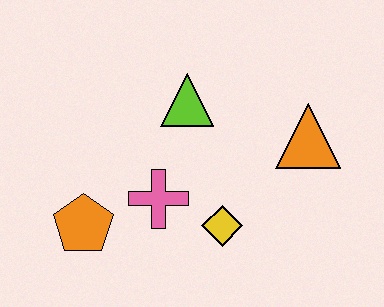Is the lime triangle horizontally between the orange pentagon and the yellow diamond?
Yes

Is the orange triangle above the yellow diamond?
Yes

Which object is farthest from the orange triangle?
The orange pentagon is farthest from the orange triangle.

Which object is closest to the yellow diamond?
The pink cross is closest to the yellow diamond.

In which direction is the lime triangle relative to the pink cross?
The lime triangle is above the pink cross.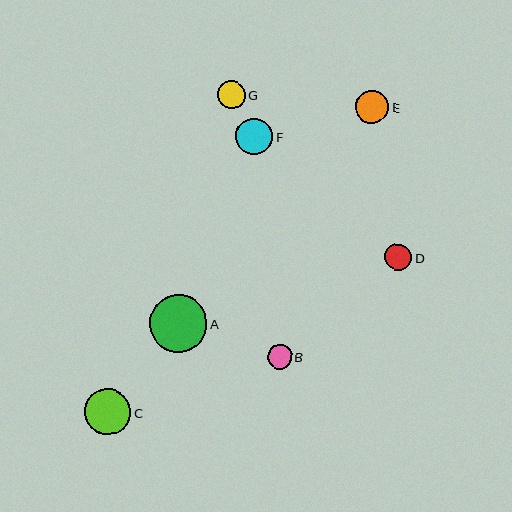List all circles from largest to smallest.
From largest to smallest: A, C, F, E, G, D, B.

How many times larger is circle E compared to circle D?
Circle E is approximately 1.2 times the size of circle D.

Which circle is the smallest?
Circle B is the smallest with a size of approximately 24 pixels.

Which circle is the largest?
Circle A is the largest with a size of approximately 58 pixels.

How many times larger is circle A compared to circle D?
Circle A is approximately 2.1 times the size of circle D.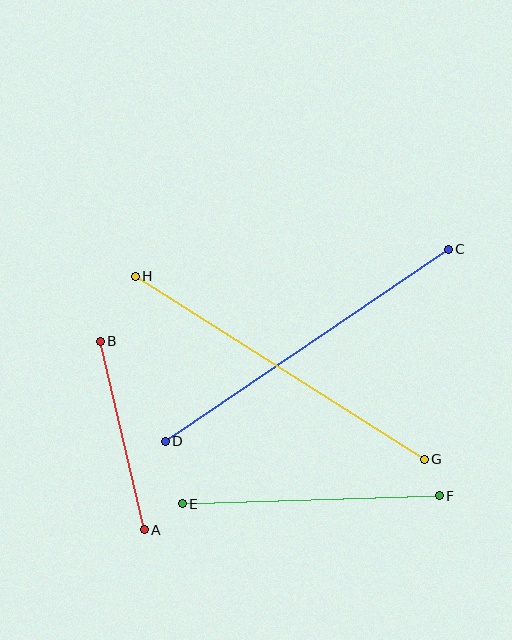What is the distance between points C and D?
The distance is approximately 342 pixels.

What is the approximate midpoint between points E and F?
The midpoint is at approximately (311, 500) pixels.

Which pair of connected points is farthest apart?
Points C and D are farthest apart.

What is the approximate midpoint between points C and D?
The midpoint is at approximately (307, 345) pixels.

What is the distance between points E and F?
The distance is approximately 257 pixels.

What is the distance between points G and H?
The distance is approximately 342 pixels.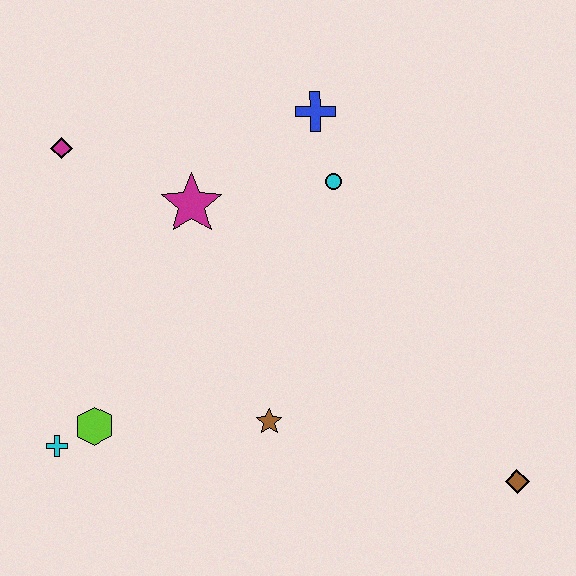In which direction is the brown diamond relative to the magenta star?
The brown diamond is to the right of the magenta star.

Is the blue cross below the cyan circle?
No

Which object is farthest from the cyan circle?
The cyan cross is farthest from the cyan circle.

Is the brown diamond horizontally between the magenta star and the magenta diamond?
No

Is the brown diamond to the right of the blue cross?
Yes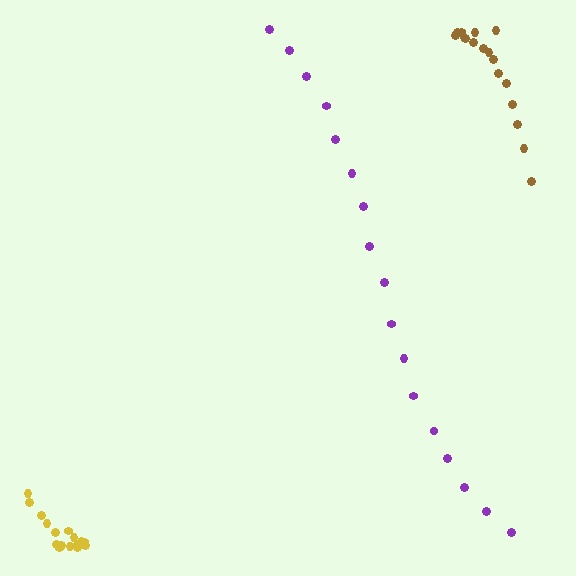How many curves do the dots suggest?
There are 3 distinct paths.